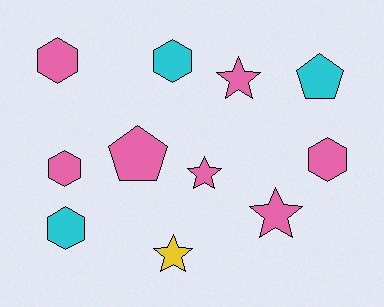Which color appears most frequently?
Pink, with 7 objects.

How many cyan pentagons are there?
There is 1 cyan pentagon.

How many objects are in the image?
There are 11 objects.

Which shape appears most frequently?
Hexagon, with 5 objects.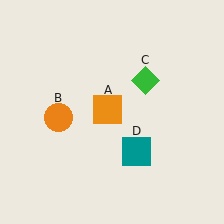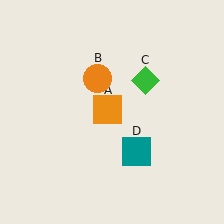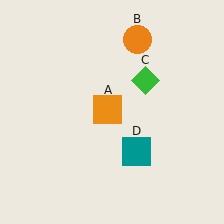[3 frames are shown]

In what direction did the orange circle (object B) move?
The orange circle (object B) moved up and to the right.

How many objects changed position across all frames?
1 object changed position: orange circle (object B).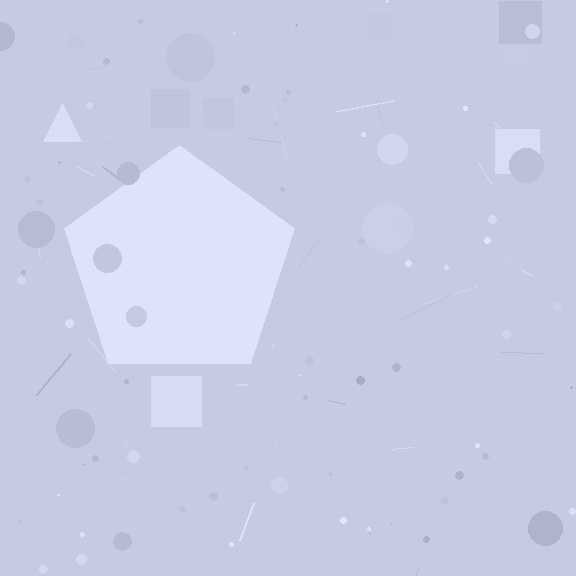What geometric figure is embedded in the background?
A pentagon is embedded in the background.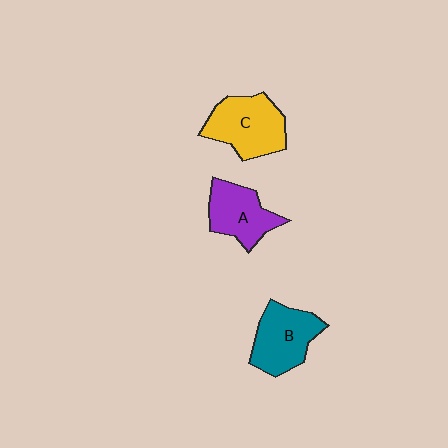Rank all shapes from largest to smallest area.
From largest to smallest: C (yellow), B (teal), A (purple).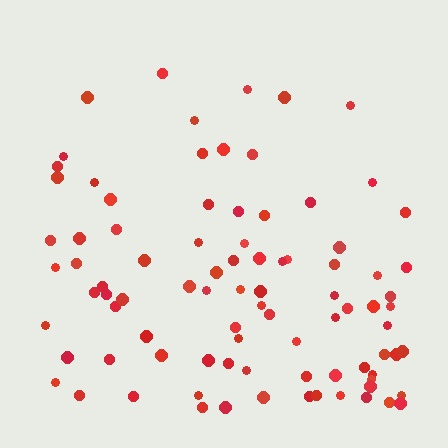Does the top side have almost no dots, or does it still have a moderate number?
Still a moderate number, just noticeably fewer than the bottom.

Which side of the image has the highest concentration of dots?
The bottom.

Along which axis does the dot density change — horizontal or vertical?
Vertical.